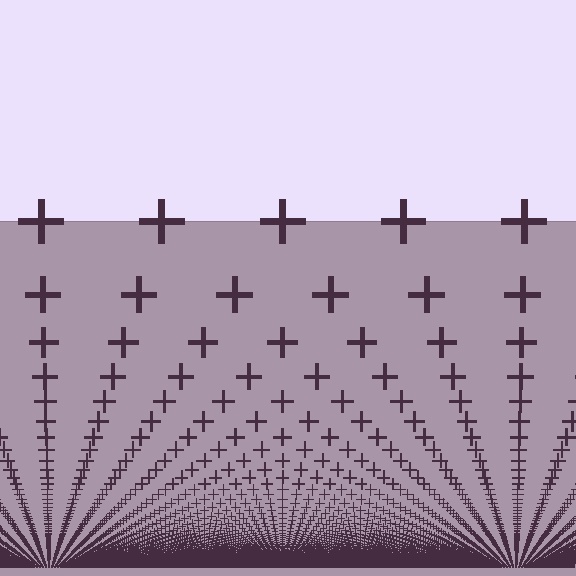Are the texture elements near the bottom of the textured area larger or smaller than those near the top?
Smaller. The gradient is inverted — elements near the bottom are smaller and denser.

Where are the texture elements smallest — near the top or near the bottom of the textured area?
Near the bottom.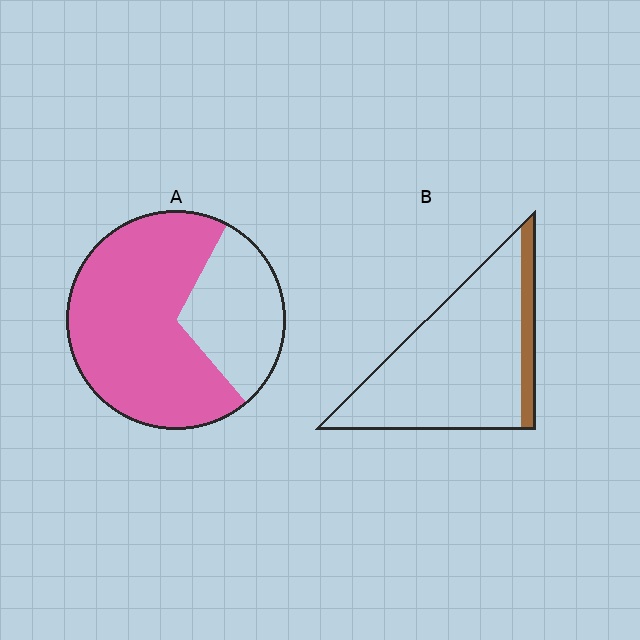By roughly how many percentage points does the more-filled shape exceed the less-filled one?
By roughly 55 percentage points (A over B).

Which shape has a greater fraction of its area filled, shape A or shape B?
Shape A.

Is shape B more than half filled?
No.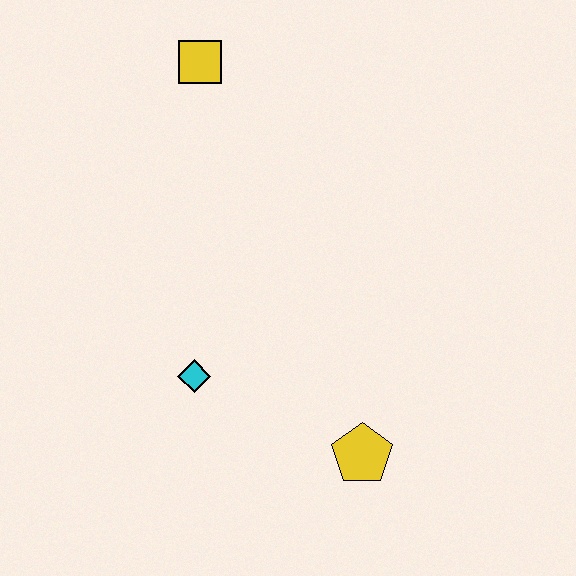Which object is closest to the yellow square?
The cyan diamond is closest to the yellow square.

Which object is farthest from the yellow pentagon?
The yellow square is farthest from the yellow pentagon.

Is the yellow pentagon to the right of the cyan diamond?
Yes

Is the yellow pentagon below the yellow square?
Yes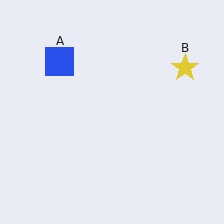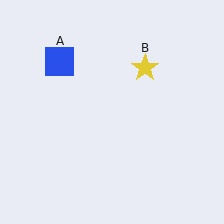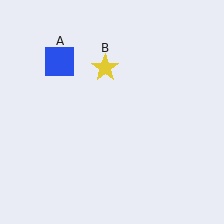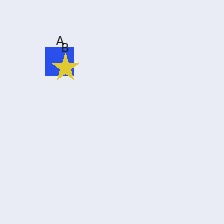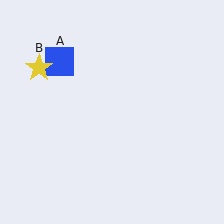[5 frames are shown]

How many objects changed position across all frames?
1 object changed position: yellow star (object B).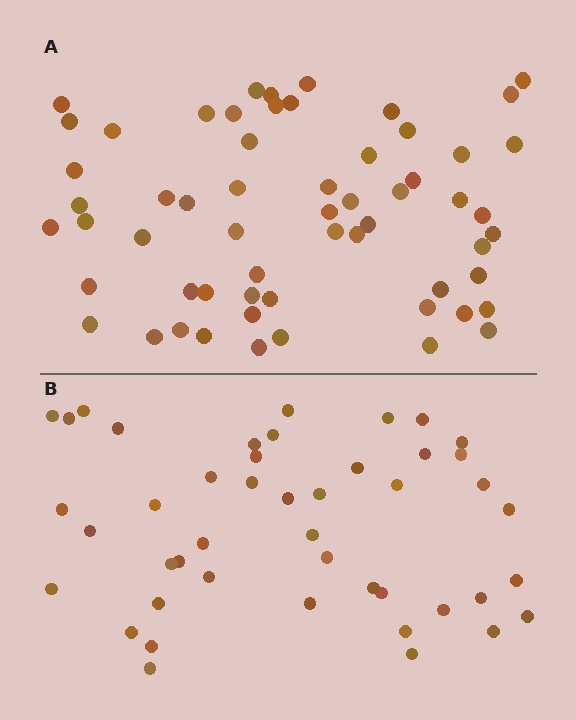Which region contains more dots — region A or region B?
Region A (the top region) has more dots.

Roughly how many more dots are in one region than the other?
Region A has approximately 15 more dots than region B.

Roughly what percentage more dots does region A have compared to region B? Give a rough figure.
About 30% more.